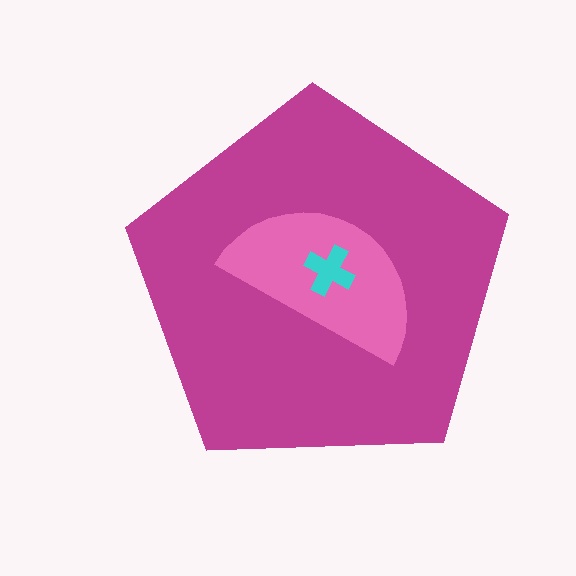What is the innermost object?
The cyan cross.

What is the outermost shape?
The magenta pentagon.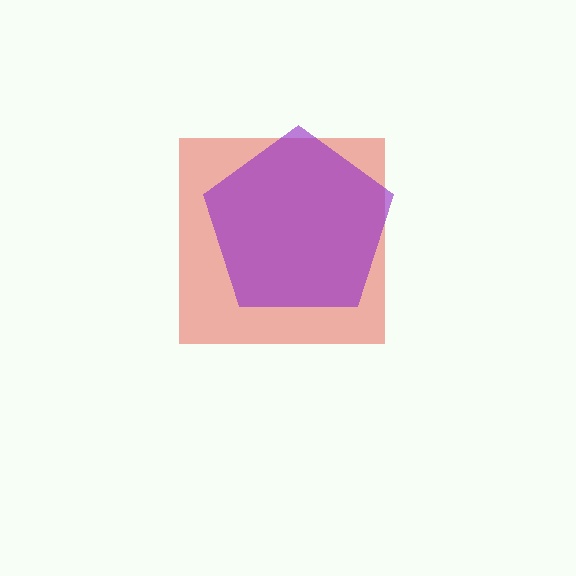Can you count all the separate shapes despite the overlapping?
Yes, there are 2 separate shapes.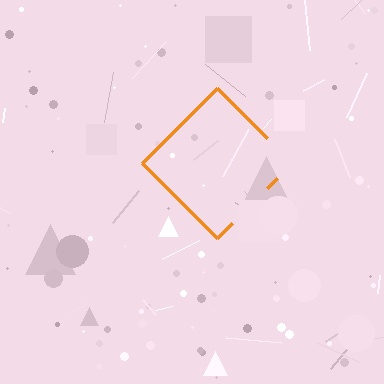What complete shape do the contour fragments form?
The contour fragments form a diamond.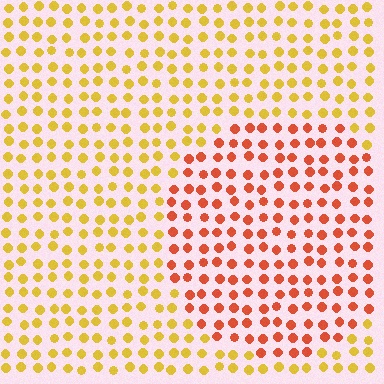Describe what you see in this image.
The image is filled with small yellow elements in a uniform arrangement. A circle-shaped region is visible where the elements are tinted to a slightly different hue, forming a subtle color boundary.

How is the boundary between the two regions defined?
The boundary is defined purely by a slight shift in hue (about 40 degrees). Spacing, size, and orientation are identical on both sides.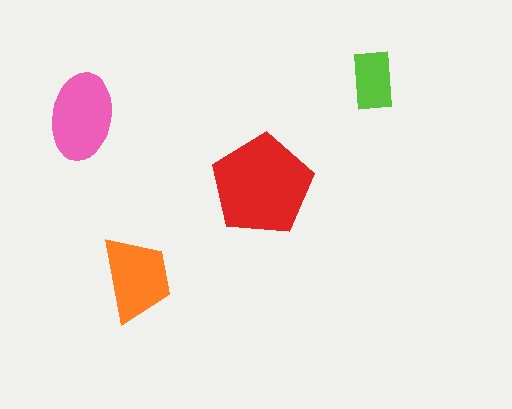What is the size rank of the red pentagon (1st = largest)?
1st.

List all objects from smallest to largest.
The lime rectangle, the orange trapezoid, the pink ellipse, the red pentagon.